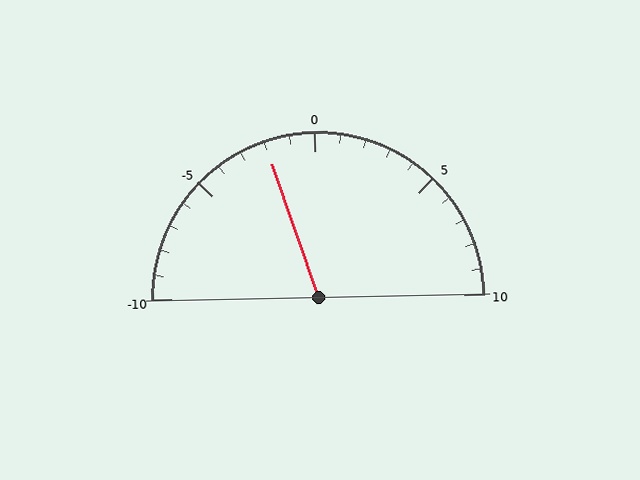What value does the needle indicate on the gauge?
The needle indicates approximately -2.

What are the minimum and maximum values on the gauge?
The gauge ranges from -10 to 10.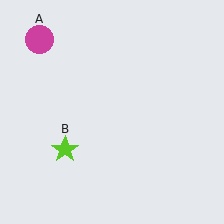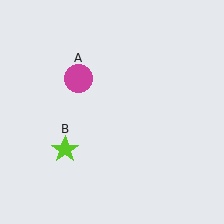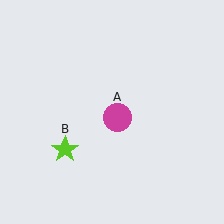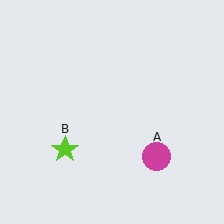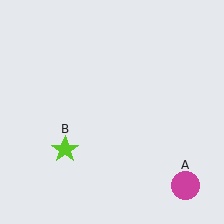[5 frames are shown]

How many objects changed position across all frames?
1 object changed position: magenta circle (object A).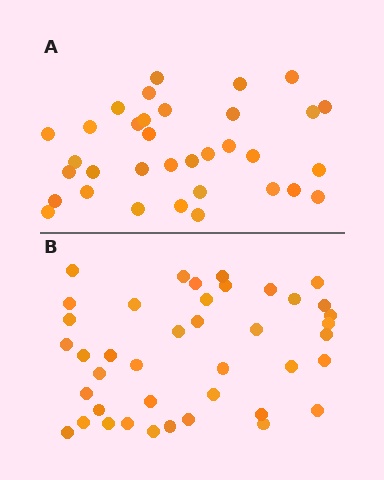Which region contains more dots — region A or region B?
Region B (the bottom region) has more dots.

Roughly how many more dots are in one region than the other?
Region B has roughly 8 or so more dots than region A.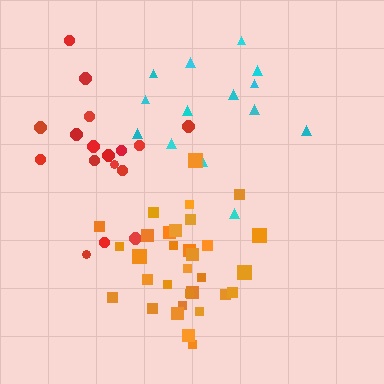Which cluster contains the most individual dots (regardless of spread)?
Orange (32).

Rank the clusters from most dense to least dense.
orange, red, cyan.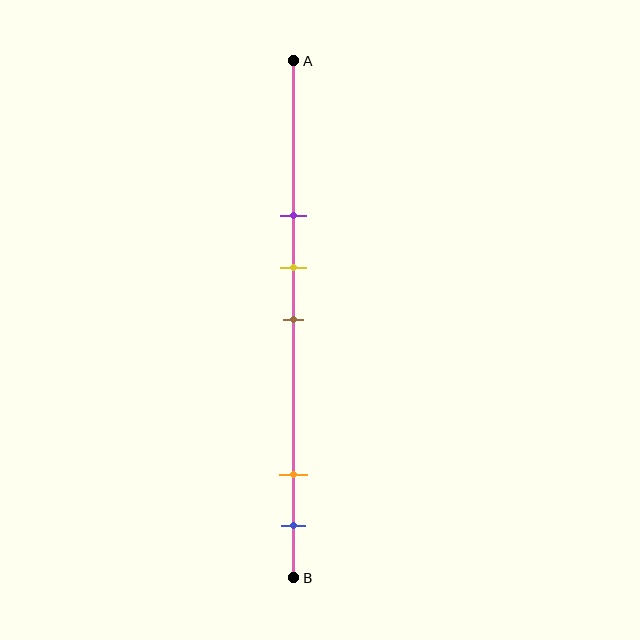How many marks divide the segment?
There are 5 marks dividing the segment.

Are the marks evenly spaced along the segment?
No, the marks are not evenly spaced.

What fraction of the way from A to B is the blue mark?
The blue mark is approximately 90% (0.9) of the way from A to B.